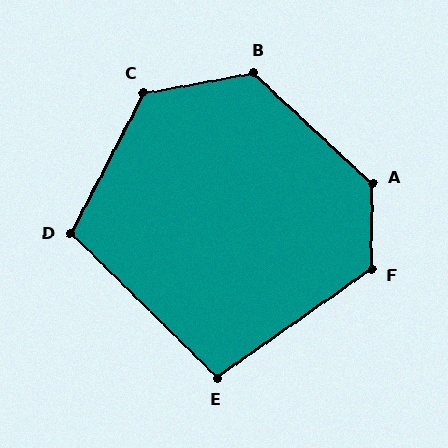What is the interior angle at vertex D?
Approximately 107 degrees (obtuse).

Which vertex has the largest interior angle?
A, at approximately 132 degrees.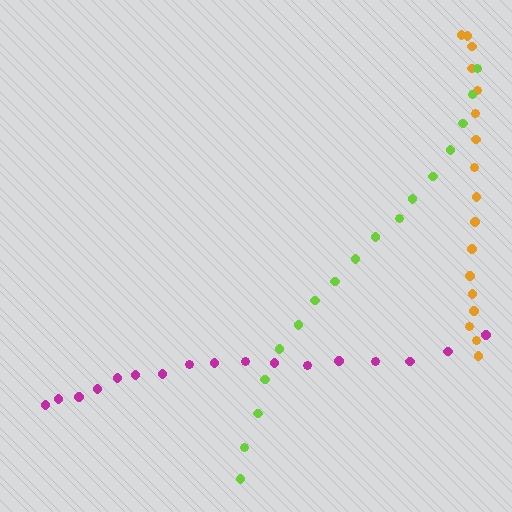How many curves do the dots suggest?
There are 3 distinct paths.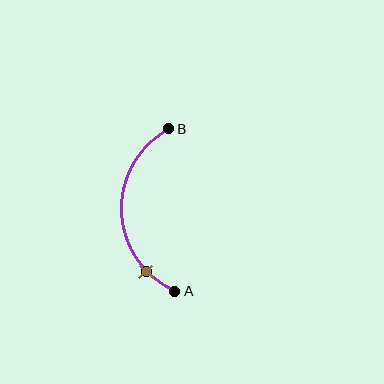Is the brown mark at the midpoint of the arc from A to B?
No. The brown mark lies on the arc but is closer to endpoint A. The arc midpoint would be at the point on the curve equidistant along the arc from both A and B.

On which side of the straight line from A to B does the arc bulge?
The arc bulges to the left of the straight line connecting A and B.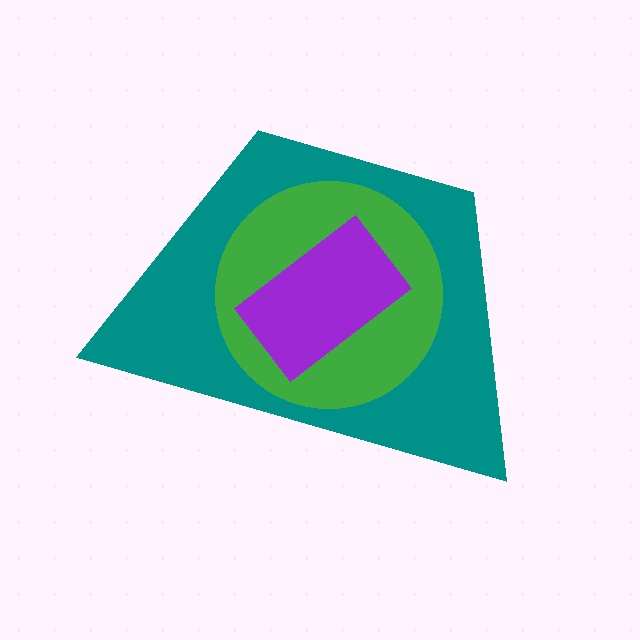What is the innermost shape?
The purple rectangle.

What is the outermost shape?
The teal trapezoid.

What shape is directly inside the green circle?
The purple rectangle.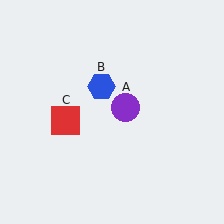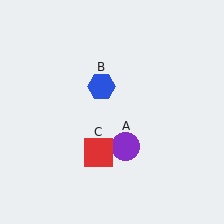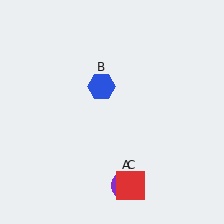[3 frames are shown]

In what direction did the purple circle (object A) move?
The purple circle (object A) moved down.